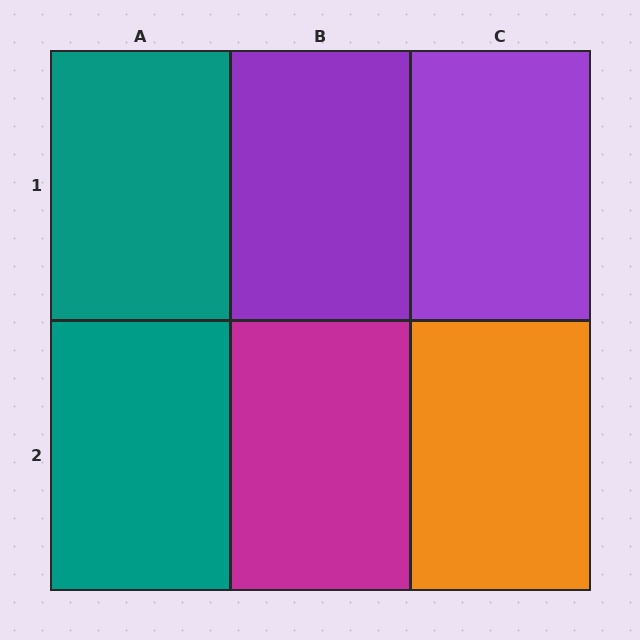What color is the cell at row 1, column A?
Teal.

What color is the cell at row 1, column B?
Purple.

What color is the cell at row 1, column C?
Purple.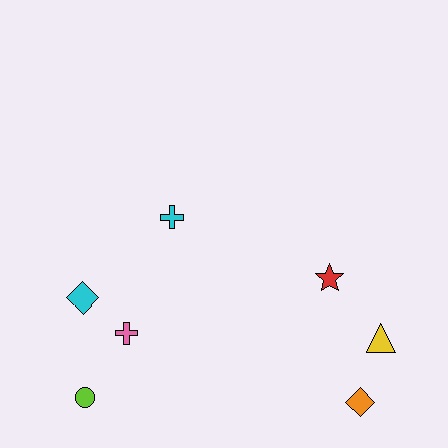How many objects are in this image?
There are 7 objects.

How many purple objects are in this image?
There are no purple objects.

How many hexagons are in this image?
There are no hexagons.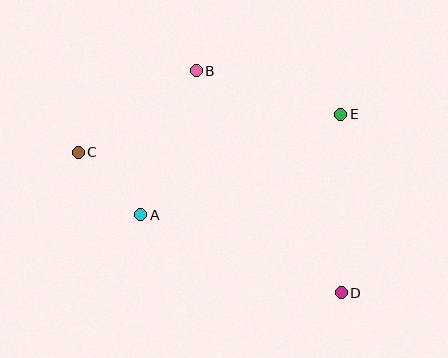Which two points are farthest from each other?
Points C and D are farthest from each other.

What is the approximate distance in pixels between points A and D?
The distance between A and D is approximately 215 pixels.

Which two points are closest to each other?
Points A and C are closest to each other.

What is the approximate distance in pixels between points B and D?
The distance between B and D is approximately 265 pixels.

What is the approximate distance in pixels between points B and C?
The distance between B and C is approximately 143 pixels.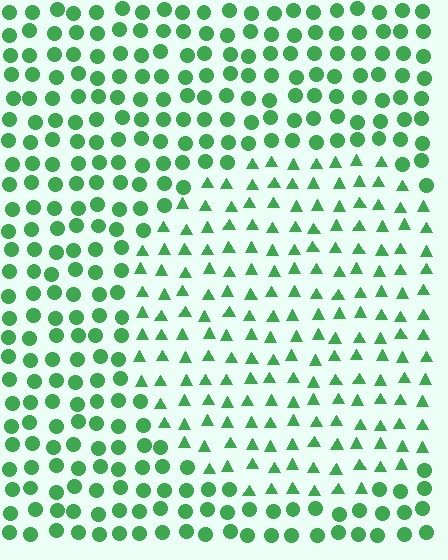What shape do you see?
I see a circle.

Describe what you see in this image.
The image is filled with small green elements arranged in a uniform grid. A circle-shaped region contains triangles, while the surrounding area contains circles. The boundary is defined purely by the change in element shape.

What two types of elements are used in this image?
The image uses triangles inside the circle region and circles outside it.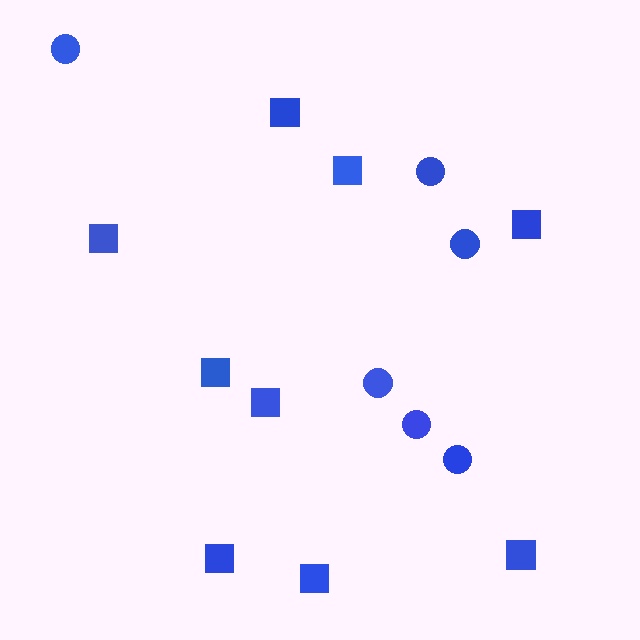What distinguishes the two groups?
There are 2 groups: one group of circles (6) and one group of squares (9).